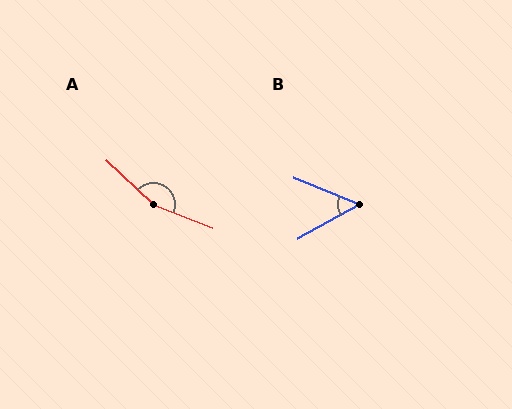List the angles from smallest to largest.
B (51°), A (157°).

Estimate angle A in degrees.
Approximately 157 degrees.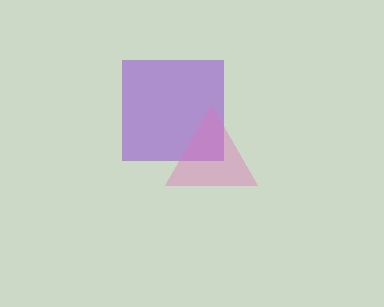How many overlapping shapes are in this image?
There are 2 overlapping shapes in the image.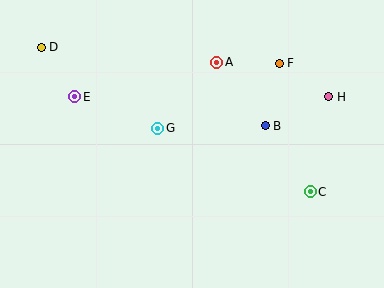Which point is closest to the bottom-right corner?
Point C is closest to the bottom-right corner.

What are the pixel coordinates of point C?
Point C is at (310, 192).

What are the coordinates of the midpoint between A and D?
The midpoint between A and D is at (129, 55).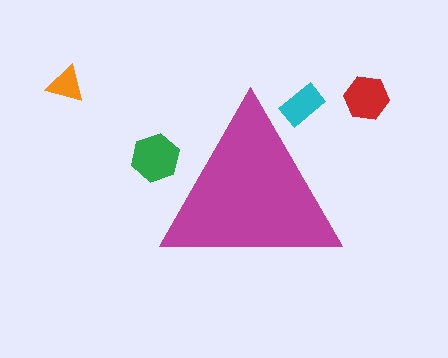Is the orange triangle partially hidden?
No, the orange triangle is fully visible.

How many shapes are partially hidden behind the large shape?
2 shapes are partially hidden.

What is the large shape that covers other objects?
A magenta triangle.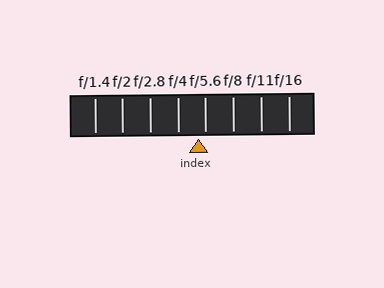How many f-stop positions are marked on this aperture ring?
There are 8 f-stop positions marked.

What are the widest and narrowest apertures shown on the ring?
The widest aperture shown is f/1.4 and the narrowest is f/16.